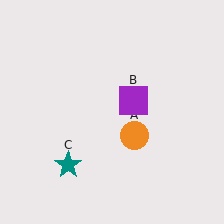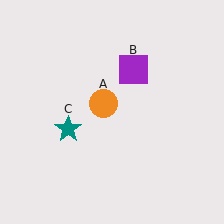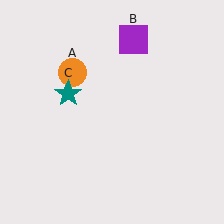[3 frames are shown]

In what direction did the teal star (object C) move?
The teal star (object C) moved up.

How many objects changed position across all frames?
3 objects changed position: orange circle (object A), purple square (object B), teal star (object C).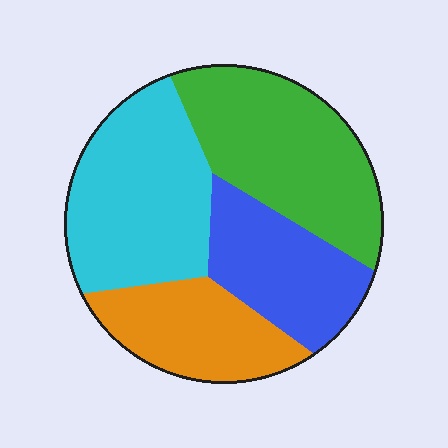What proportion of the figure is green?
Green takes up about one third (1/3) of the figure.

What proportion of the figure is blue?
Blue takes up between a sixth and a third of the figure.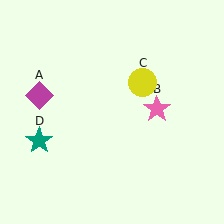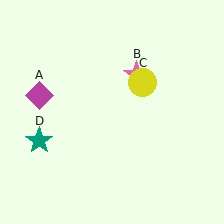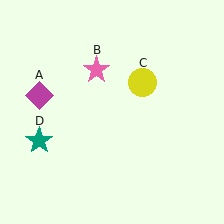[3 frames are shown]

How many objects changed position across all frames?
1 object changed position: pink star (object B).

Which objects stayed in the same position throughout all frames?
Magenta diamond (object A) and yellow circle (object C) and teal star (object D) remained stationary.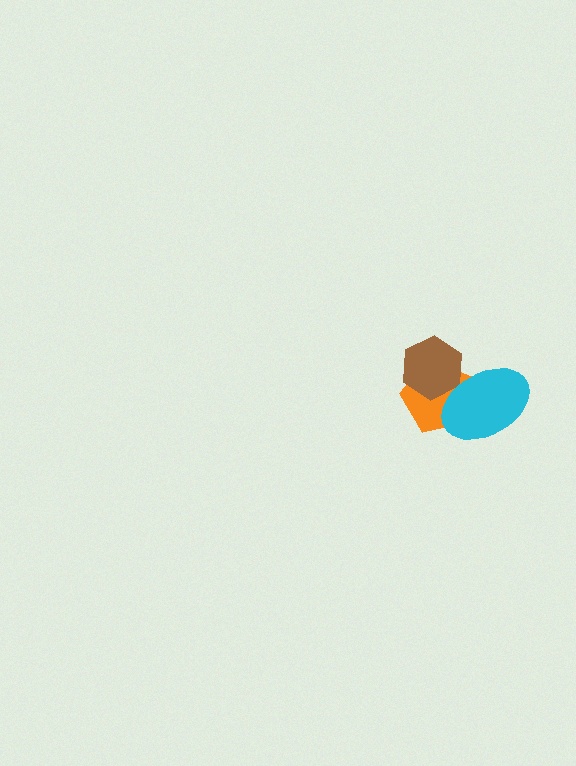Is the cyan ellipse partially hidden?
No, no other shape covers it.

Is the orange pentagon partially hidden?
Yes, it is partially covered by another shape.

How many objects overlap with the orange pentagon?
2 objects overlap with the orange pentagon.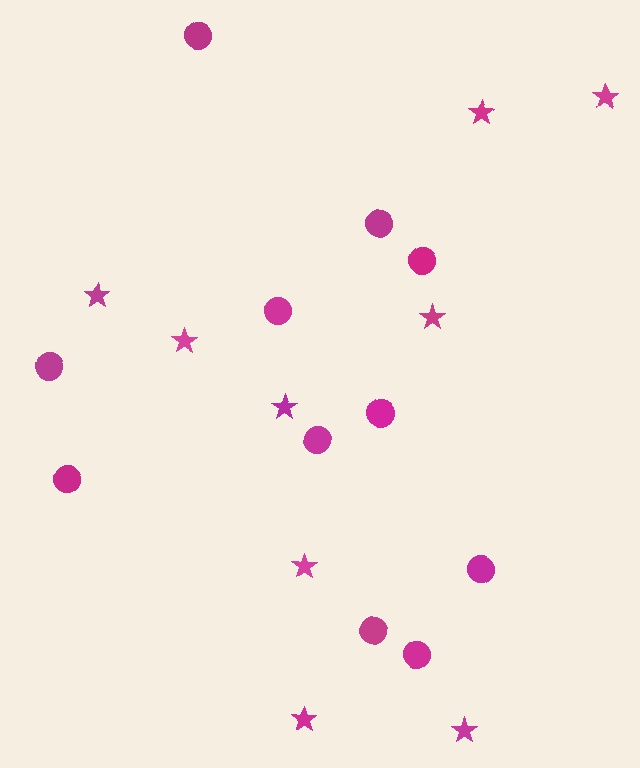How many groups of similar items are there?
There are 2 groups: one group of circles (11) and one group of stars (9).